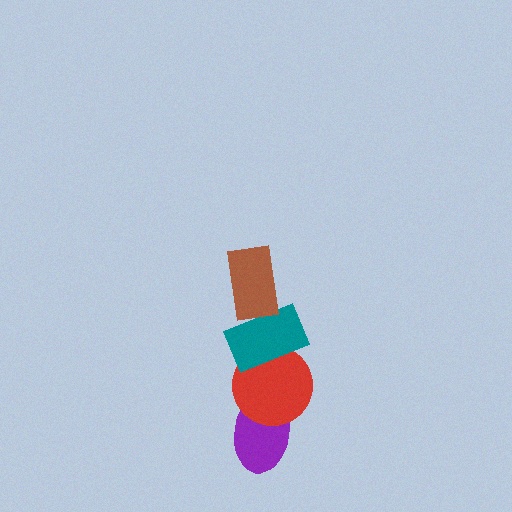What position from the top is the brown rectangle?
The brown rectangle is 1st from the top.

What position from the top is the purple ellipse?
The purple ellipse is 4th from the top.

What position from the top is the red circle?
The red circle is 3rd from the top.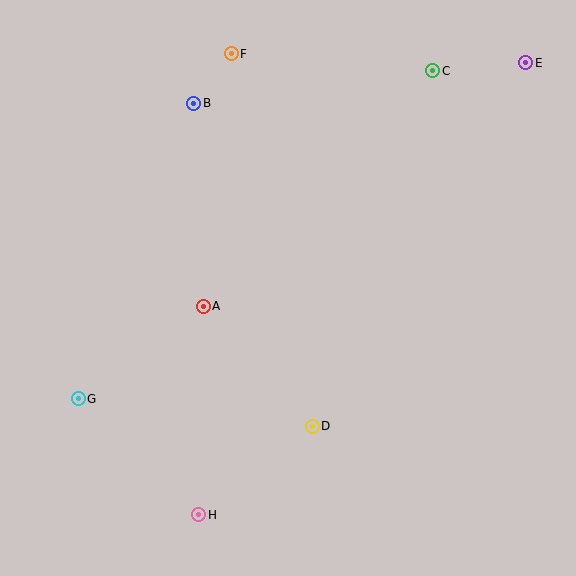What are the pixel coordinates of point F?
Point F is at (231, 54).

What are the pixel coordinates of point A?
Point A is at (203, 306).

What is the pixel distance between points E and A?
The distance between E and A is 404 pixels.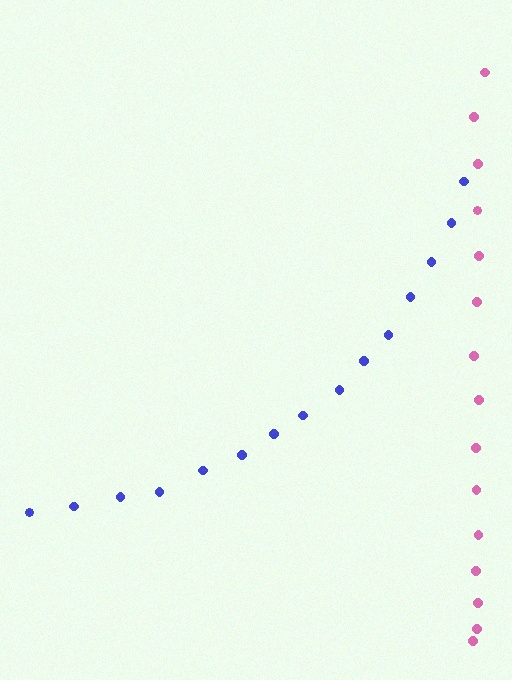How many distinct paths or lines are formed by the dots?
There are 2 distinct paths.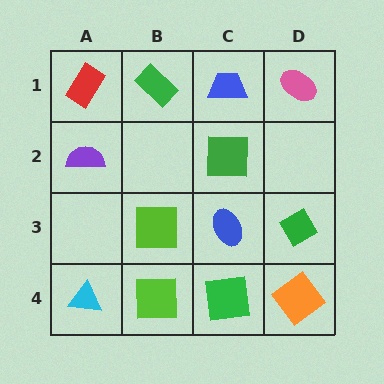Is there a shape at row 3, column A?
No, that cell is empty.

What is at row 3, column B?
A lime square.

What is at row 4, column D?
An orange diamond.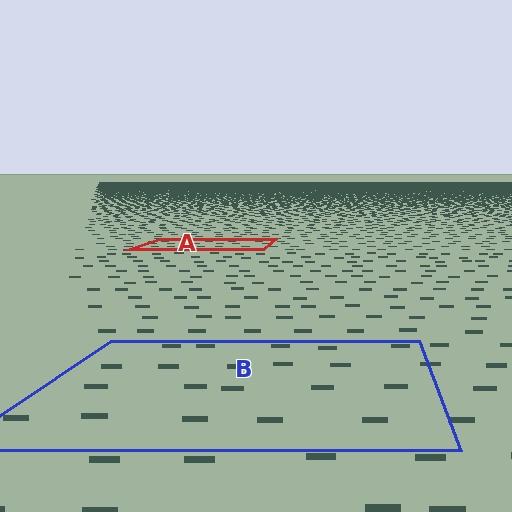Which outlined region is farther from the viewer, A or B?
Region A is farther from the viewer — the texture elements inside it appear smaller and more densely packed.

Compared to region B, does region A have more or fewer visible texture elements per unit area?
Region A has more texture elements per unit area — they are packed more densely because it is farther away.